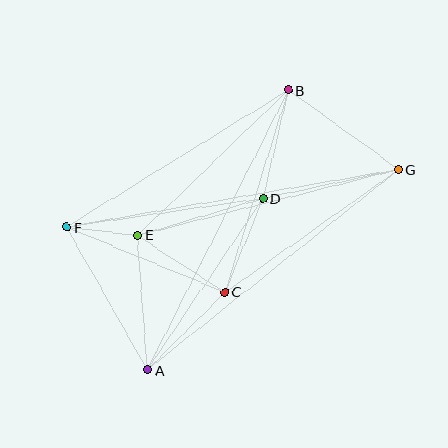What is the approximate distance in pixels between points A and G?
The distance between A and G is approximately 321 pixels.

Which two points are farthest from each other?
Points F and G are farthest from each other.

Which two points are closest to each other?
Points E and F are closest to each other.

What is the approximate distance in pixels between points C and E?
The distance between C and E is approximately 104 pixels.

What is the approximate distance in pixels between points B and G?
The distance between B and G is approximately 136 pixels.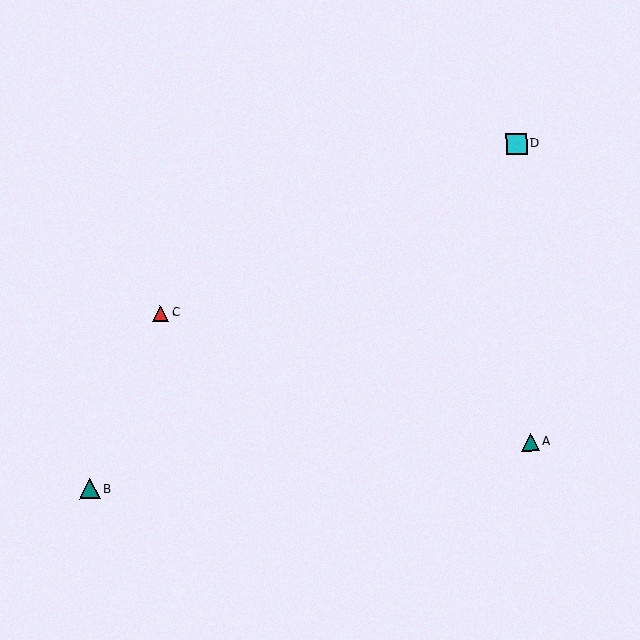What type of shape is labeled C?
Shape C is a red triangle.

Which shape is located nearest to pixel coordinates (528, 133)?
The cyan square (labeled D) at (517, 144) is nearest to that location.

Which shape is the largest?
The teal triangle (labeled B) is the largest.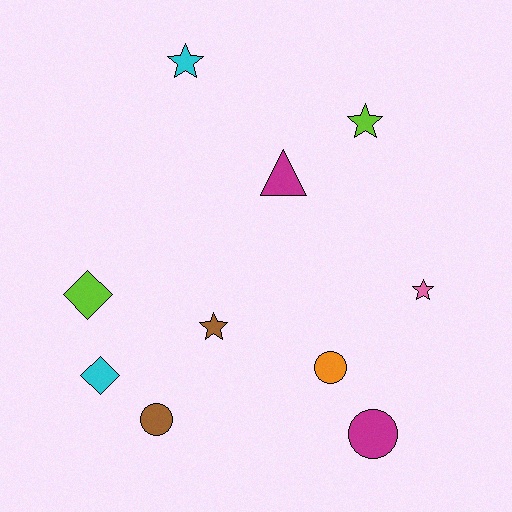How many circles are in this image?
There are 3 circles.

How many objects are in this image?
There are 10 objects.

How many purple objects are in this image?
There are no purple objects.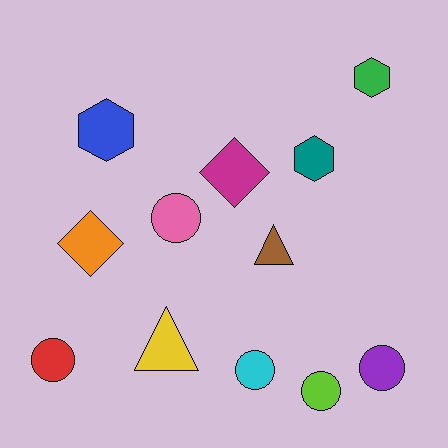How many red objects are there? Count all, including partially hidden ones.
There is 1 red object.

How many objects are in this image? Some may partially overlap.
There are 12 objects.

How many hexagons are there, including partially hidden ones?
There are 3 hexagons.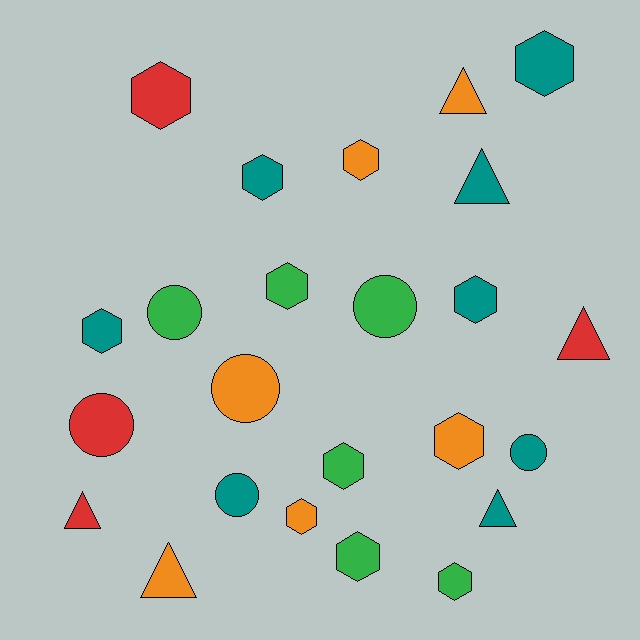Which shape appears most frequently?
Hexagon, with 12 objects.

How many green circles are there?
There are 2 green circles.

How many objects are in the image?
There are 24 objects.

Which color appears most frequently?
Teal, with 8 objects.